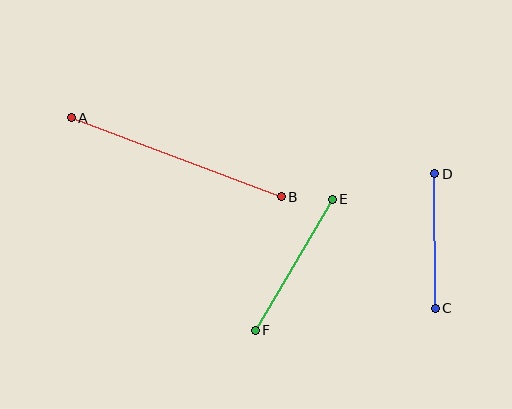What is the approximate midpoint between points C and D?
The midpoint is at approximately (435, 241) pixels.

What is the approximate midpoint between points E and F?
The midpoint is at approximately (294, 265) pixels.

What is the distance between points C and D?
The distance is approximately 135 pixels.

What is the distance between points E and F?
The distance is approximately 152 pixels.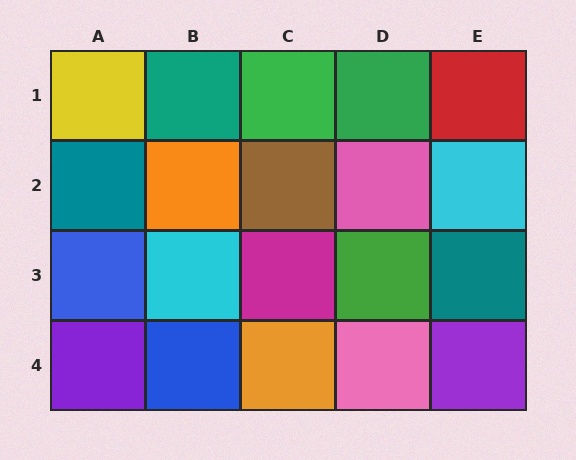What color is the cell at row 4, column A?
Purple.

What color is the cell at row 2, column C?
Brown.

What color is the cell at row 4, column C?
Orange.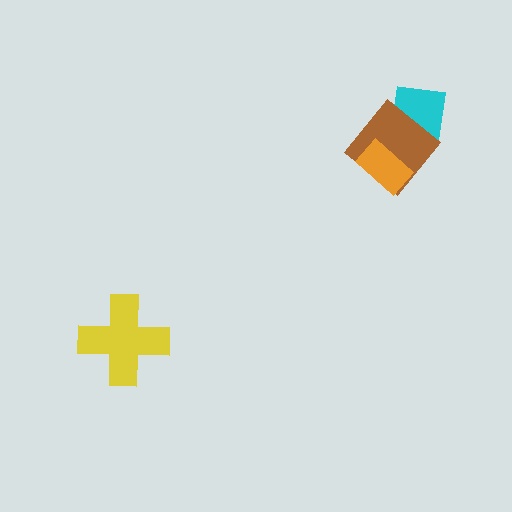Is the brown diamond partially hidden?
Yes, it is partially covered by another shape.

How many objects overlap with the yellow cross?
0 objects overlap with the yellow cross.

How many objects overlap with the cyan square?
1 object overlaps with the cyan square.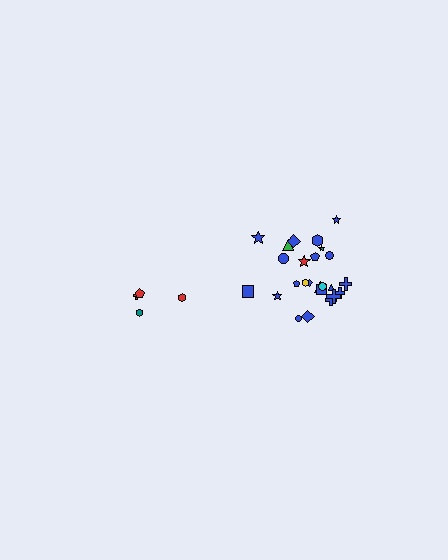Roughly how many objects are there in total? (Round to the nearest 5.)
Roughly 30 objects in total.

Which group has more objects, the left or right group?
The right group.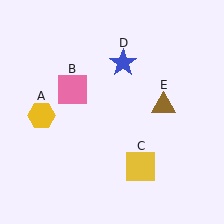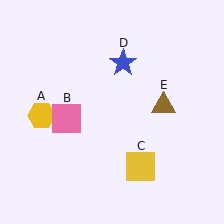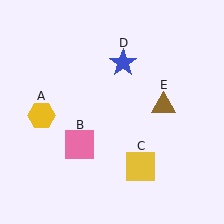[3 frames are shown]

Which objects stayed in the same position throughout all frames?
Yellow hexagon (object A) and yellow square (object C) and blue star (object D) and brown triangle (object E) remained stationary.